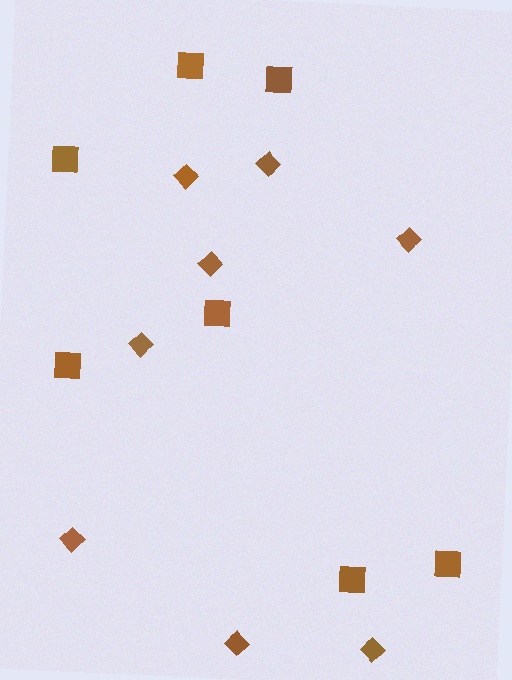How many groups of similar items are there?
There are 2 groups: one group of squares (7) and one group of diamonds (8).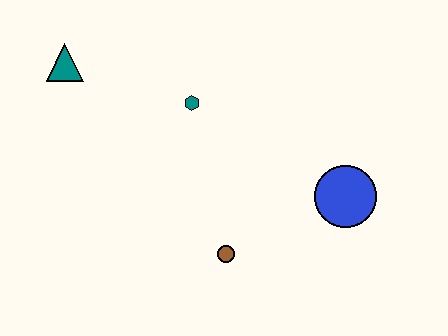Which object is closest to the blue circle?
The brown circle is closest to the blue circle.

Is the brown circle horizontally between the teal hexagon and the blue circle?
Yes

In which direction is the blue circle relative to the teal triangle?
The blue circle is to the right of the teal triangle.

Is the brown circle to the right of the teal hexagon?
Yes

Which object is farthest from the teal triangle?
The blue circle is farthest from the teal triangle.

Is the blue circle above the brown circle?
Yes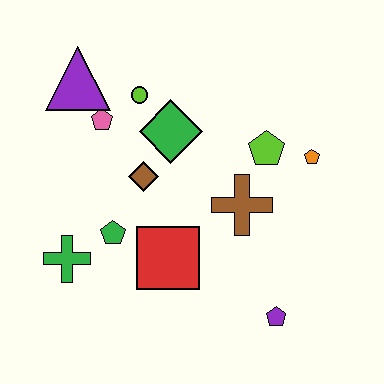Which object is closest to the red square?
The green pentagon is closest to the red square.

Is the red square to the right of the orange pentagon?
No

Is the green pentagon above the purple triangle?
No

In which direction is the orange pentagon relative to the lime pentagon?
The orange pentagon is to the right of the lime pentagon.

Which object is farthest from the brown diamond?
The purple pentagon is farthest from the brown diamond.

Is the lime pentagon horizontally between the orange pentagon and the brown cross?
Yes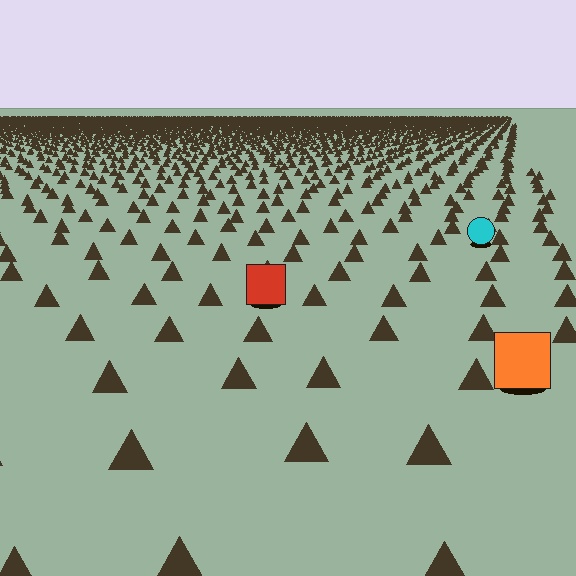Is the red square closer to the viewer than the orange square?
No. The orange square is closer — you can tell from the texture gradient: the ground texture is coarser near it.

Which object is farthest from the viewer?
The cyan circle is farthest from the viewer. It appears smaller and the ground texture around it is denser.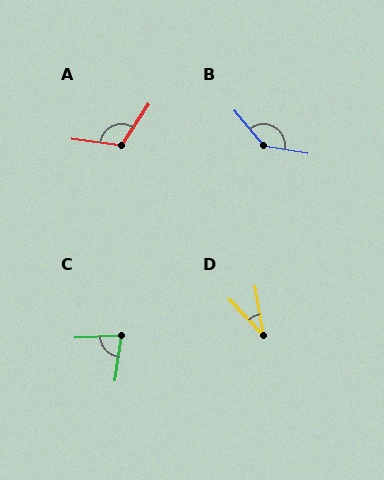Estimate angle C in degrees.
Approximately 79 degrees.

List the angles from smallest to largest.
D (34°), C (79°), A (116°), B (139°).